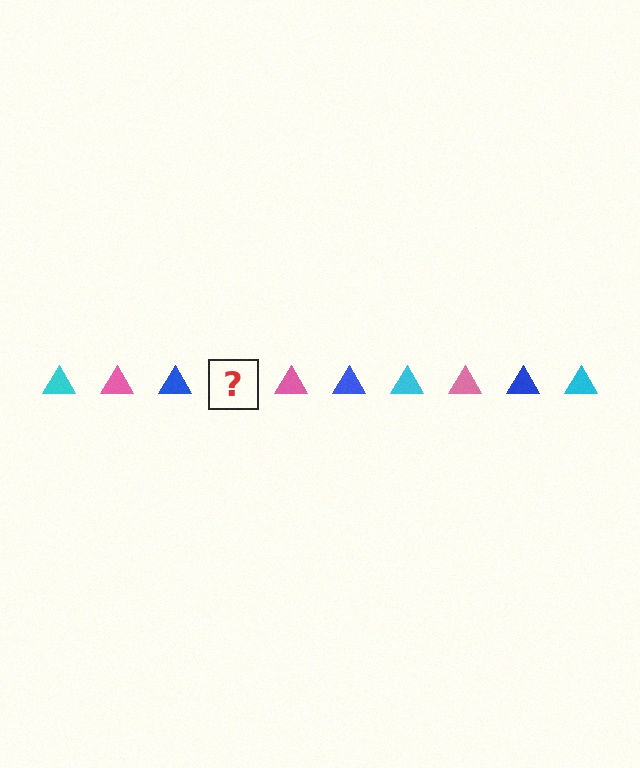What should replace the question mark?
The question mark should be replaced with a cyan triangle.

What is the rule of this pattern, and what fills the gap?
The rule is that the pattern cycles through cyan, pink, blue triangles. The gap should be filled with a cyan triangle.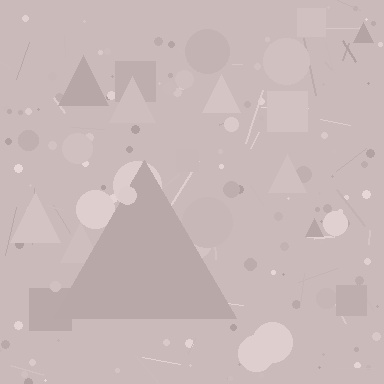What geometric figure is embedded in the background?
A triangle is embedded in the background.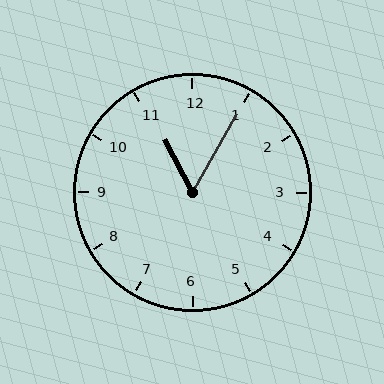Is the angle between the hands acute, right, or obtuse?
It is acute.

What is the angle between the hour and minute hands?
Approximately 58 degrees.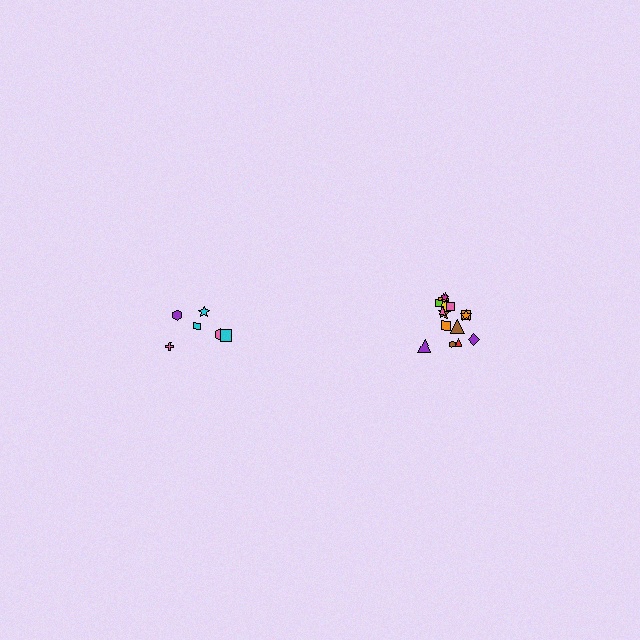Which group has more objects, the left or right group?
The right group.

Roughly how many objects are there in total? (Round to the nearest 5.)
Roughly 20 objects in total.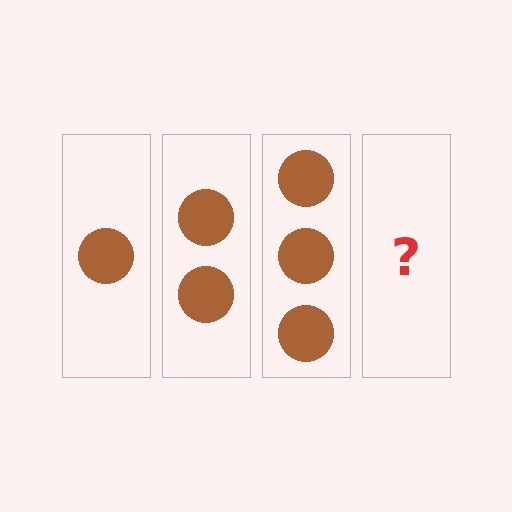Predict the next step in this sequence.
The next step is 4 circles.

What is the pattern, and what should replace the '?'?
The pattern is that each step adds one more circle. The '?' should be 4 circles.